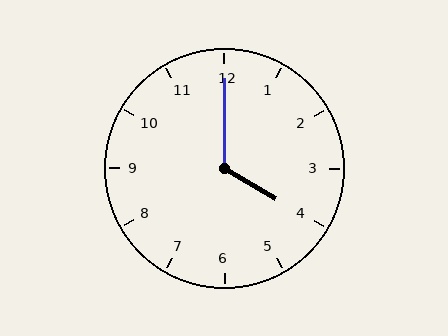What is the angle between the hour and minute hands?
Approximately 120 degrees.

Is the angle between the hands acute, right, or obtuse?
It is obtuse.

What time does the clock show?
4:00.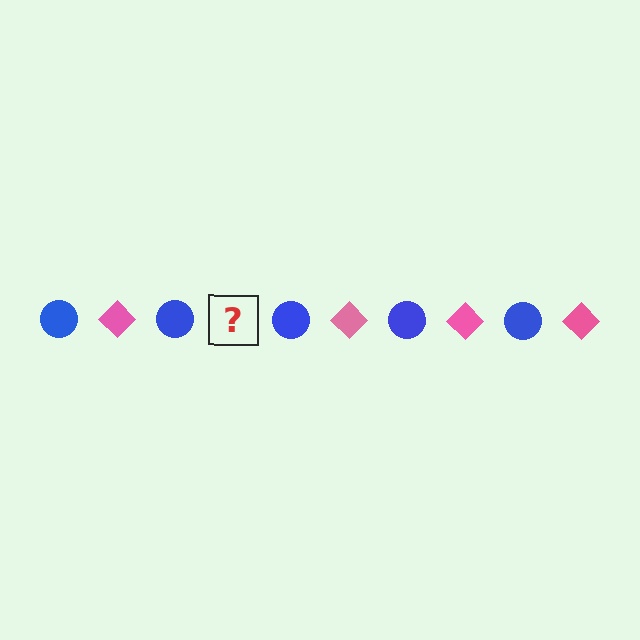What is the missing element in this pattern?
The missing element is a pink diamond.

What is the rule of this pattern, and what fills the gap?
The rule is that the pattern alternates between blue circle and pink diamond. The gap should be filled with a pink diamond.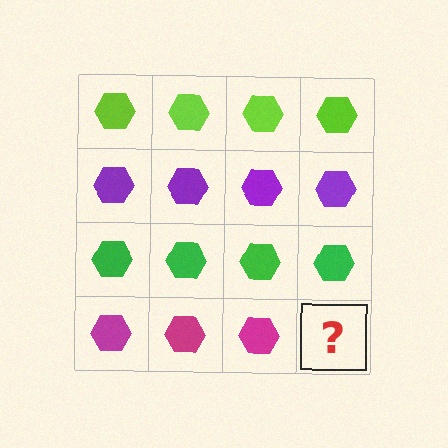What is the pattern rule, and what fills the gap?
The rule is that each row has a consistent color. The gap should be filled with a magenta hexagon.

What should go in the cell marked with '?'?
The missing cell should contain a magenta hexagon.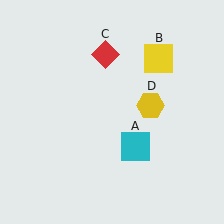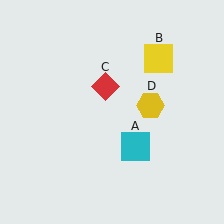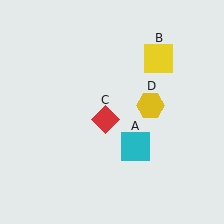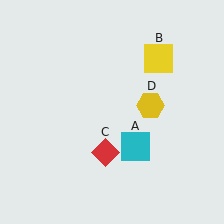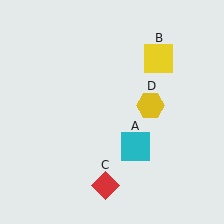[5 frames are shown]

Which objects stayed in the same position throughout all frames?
Cyan square (object A) and yellow square (object B) and yellow hexagon (object D) remained stationary.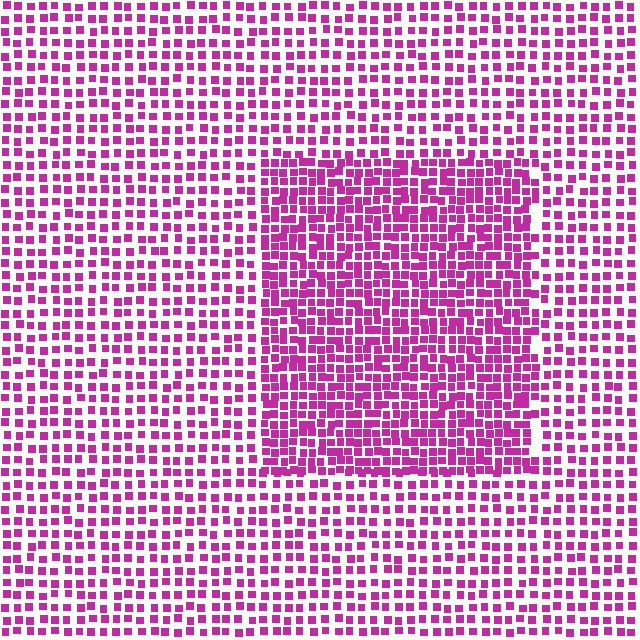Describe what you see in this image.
The image contains small magenta elements arranged at two different densities. A rectangle-shaped region is visible where the elements are more densely packed than the surrounding area.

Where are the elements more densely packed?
The elements are more densely packed inside the rectangle boundary.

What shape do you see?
I see a rectangle.